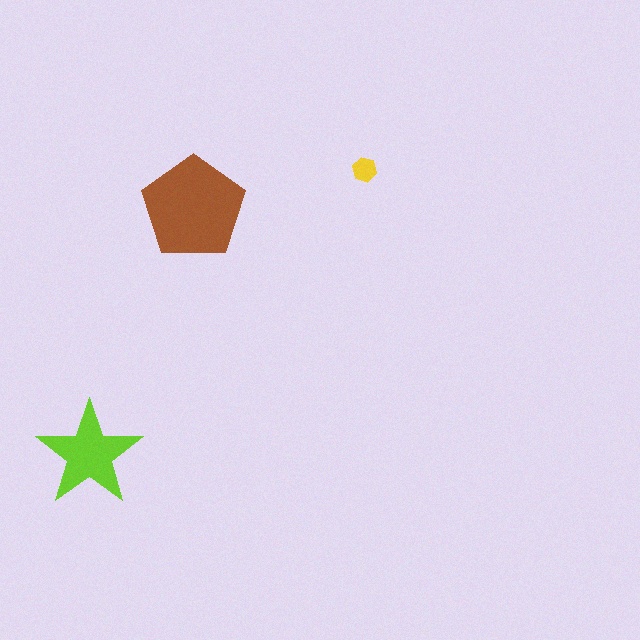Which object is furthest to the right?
The yellow hexagon is rightmost.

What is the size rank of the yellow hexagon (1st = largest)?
3rd.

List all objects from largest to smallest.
The brown pentagon, the lime star, the yellow hexagon.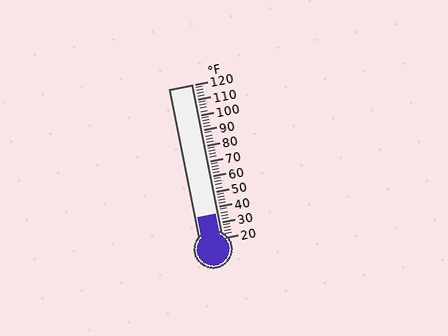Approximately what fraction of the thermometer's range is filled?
The thermometer is filled to approximately 15% of its range.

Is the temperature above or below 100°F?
The temperature is below 100°F.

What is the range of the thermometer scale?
The thermometer scale ranges from 20°F to 120°F.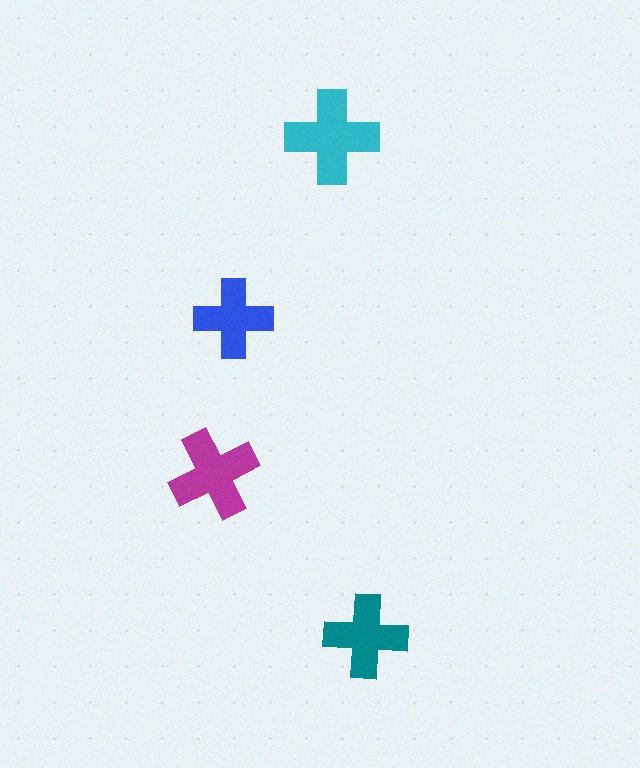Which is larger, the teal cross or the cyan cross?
The cyan one.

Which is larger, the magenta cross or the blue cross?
The magenta one.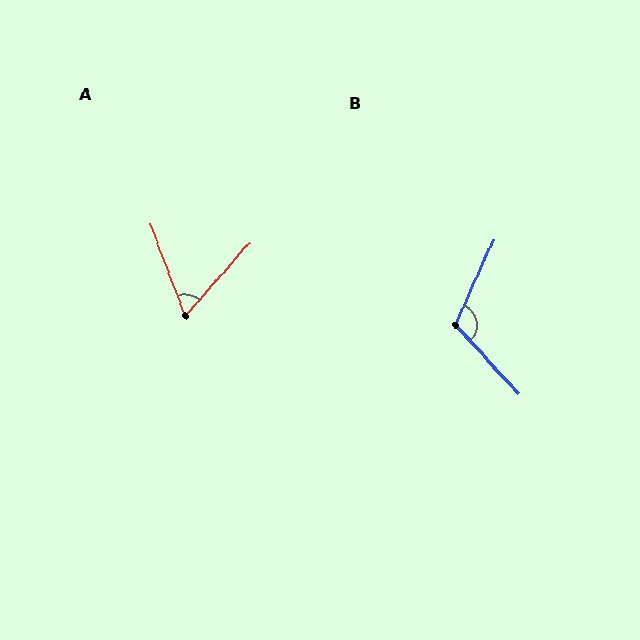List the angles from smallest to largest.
A (62°), B (113°).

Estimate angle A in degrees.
Approximately 62 degrees.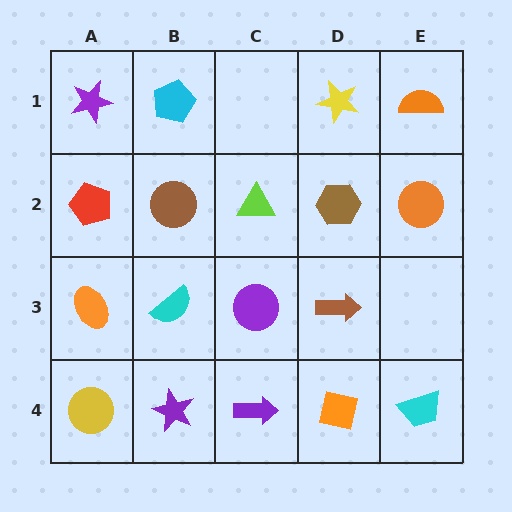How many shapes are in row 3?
4 shapes.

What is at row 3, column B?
A cyan semicircle.